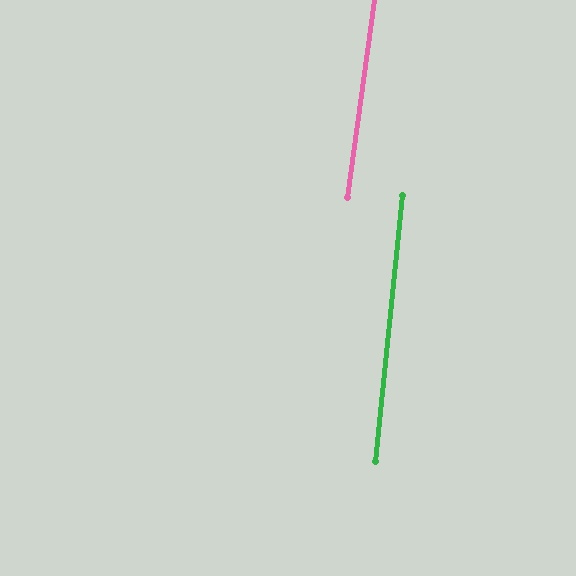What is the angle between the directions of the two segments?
Approximately 2 degrees.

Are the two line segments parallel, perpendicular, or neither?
Parallel — their directions differ by only 1.9°.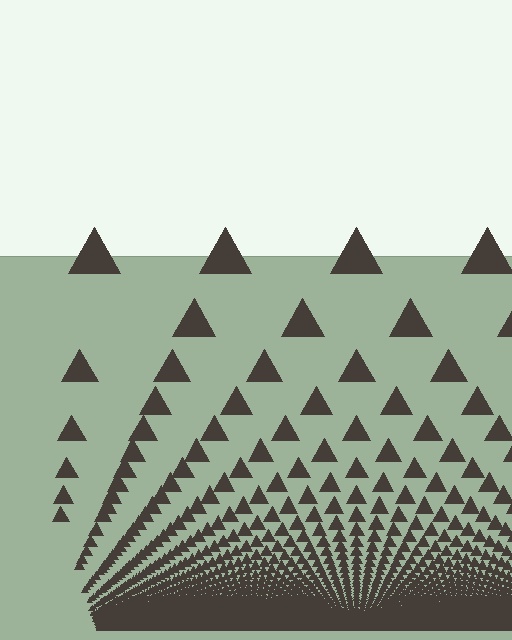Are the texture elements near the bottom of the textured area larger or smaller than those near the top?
Smaller. The gradient is inverted — elements near the bottom are smaller and denser.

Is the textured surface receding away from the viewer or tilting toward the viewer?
The surface appears to tilt toward the viewer. Texture elements get larger and sparser toward the top.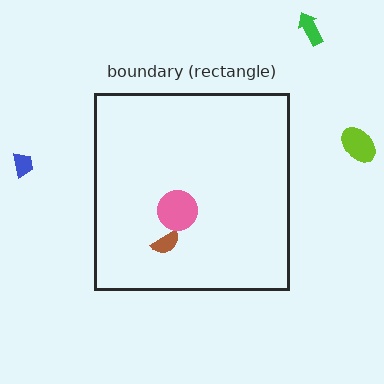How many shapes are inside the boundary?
2 inside, 3 outside.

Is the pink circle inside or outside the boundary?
Inside.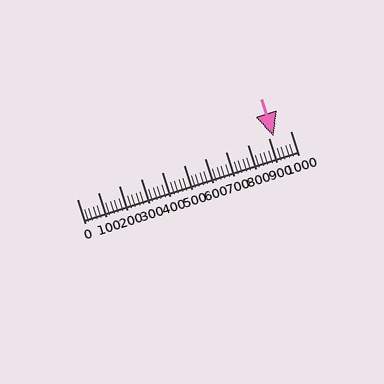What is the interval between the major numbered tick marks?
The major tick marks are spaced 100 units apart.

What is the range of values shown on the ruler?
The ruler shows values from 0 to 1000.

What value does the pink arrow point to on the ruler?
The pink arrow points to approximately 921.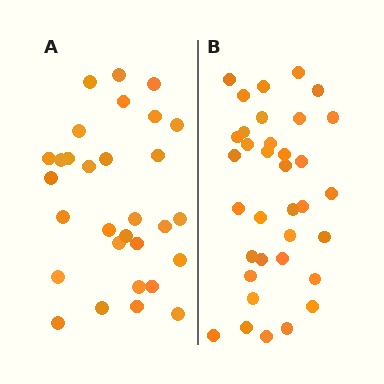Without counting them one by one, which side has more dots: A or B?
Region B (the right region) has more dots.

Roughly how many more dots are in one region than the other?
Region B has about 5 more dots than region A.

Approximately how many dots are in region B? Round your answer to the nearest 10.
About 40 dots. (The exact count is 35, which rounds to 40.)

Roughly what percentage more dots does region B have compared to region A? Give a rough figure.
About 15% more.